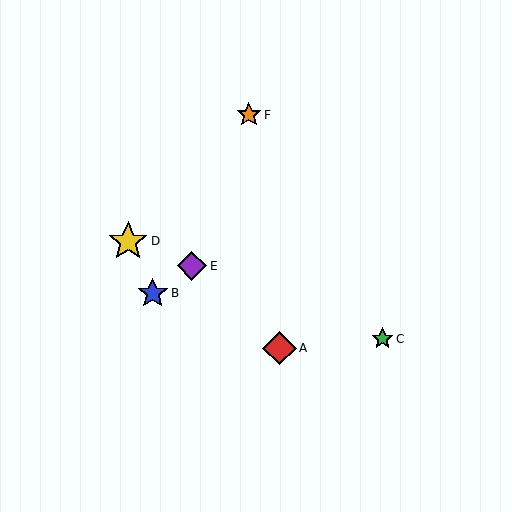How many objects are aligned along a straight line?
3 objects (C, D, E) are aligned along a straight line.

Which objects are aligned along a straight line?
Objects C, D, E are aligned along a straight line.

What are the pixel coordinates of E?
Object E is at (192, 266).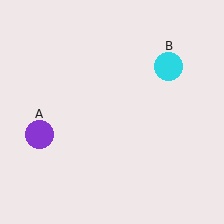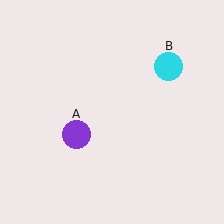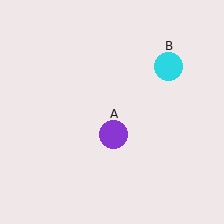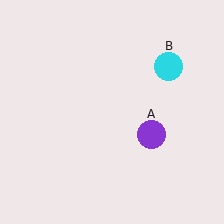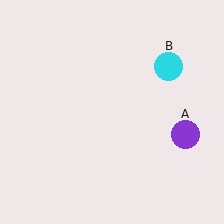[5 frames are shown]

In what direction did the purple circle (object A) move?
The purple circle (object A) moved right.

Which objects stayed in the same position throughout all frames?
Cyan circle (object B) remained stationary.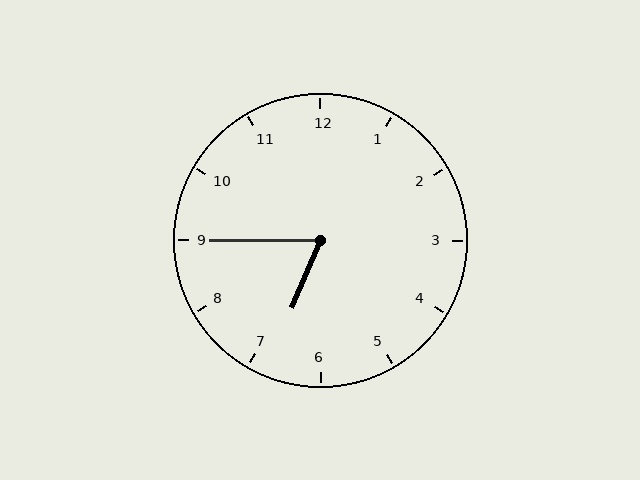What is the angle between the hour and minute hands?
Approximately 68 degrees.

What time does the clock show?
6:45.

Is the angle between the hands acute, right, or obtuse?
It is acute.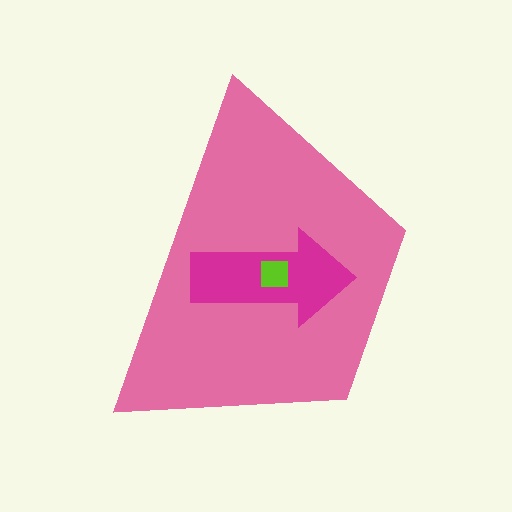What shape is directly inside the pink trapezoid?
The magenta arrow.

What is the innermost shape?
The lime square.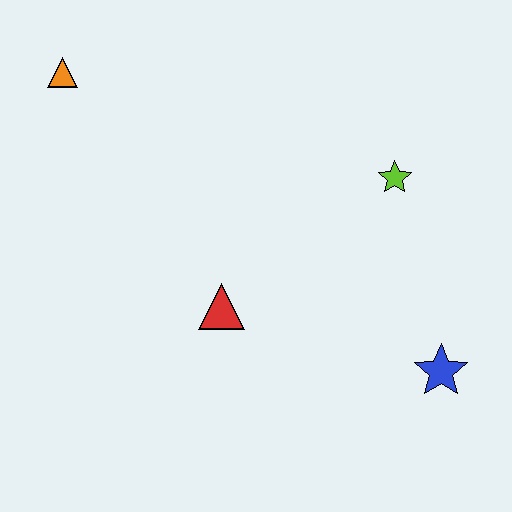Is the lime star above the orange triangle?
No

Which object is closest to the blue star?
The lime star is closest to the blue star.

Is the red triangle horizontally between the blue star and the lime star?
No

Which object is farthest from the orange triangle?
The blue star is farthest from the orange triangle.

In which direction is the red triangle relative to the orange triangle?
The red triangle is below the orange triangle.